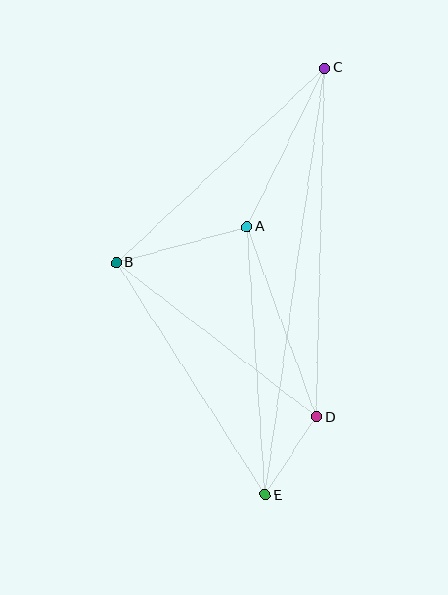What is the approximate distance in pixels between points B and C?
The distance between B and C is approximately 285 pixels.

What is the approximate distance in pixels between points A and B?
The distance between A and B is approximately 135 pixels.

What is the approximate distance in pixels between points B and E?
The distance between B and E is approximately 276 pixels.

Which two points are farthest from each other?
Points C and E are farthest from each other.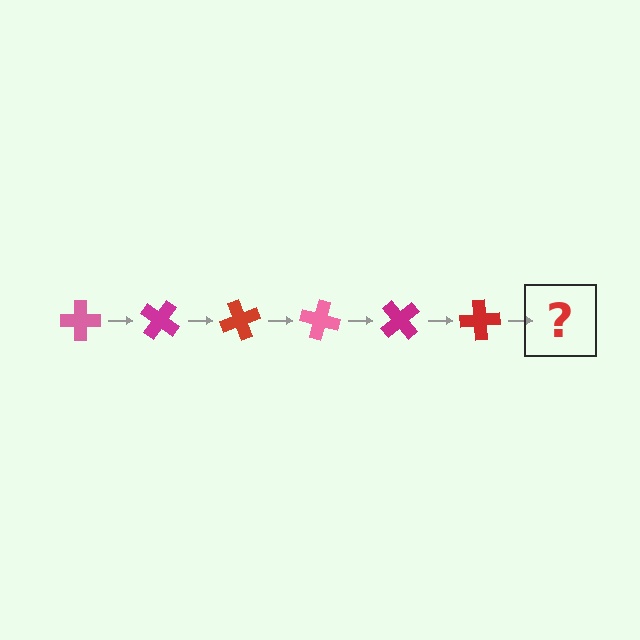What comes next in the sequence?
The next element should be a pink cross, rotated 210 degrees from the start.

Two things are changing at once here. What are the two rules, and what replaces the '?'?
The two rules are that it rotates 35 degrees each step and the color cycles through pink, magenta, and red. The '?' should be a pink cross, rotated 210 degrees from the start.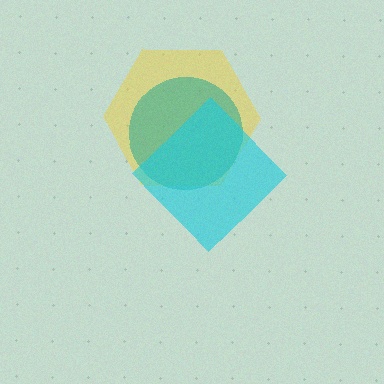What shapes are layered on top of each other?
The layered shapes are: a yellow hexagon, a teal circle, a cyan diamond.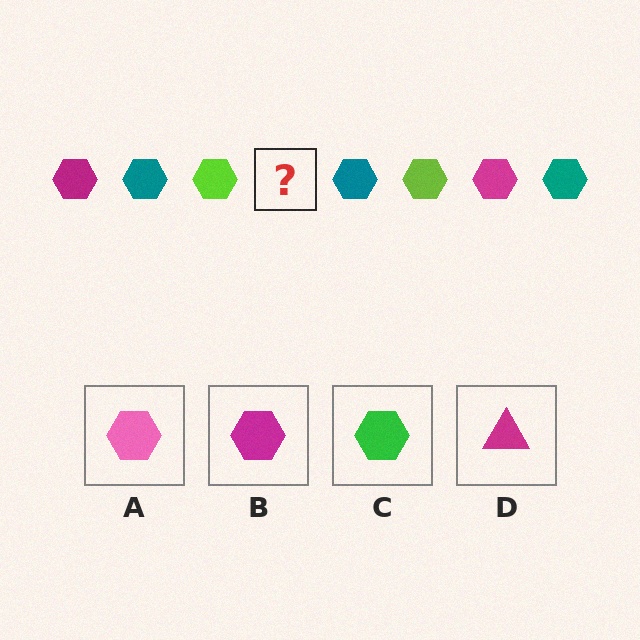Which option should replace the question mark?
Option B.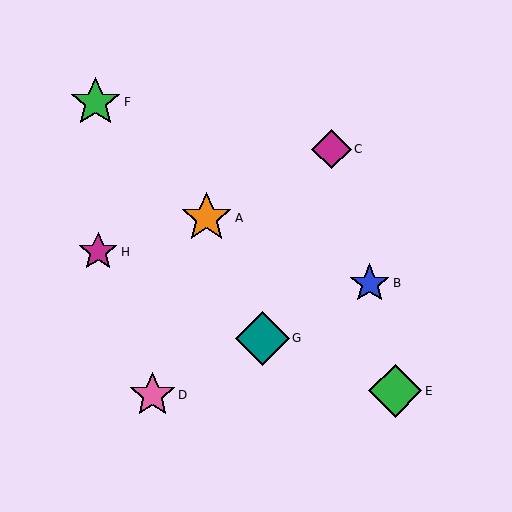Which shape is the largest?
The teal diamond (labeled G) is the largest.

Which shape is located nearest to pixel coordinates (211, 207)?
The orange star (labeled A) at (206, 218) is nearest to that location.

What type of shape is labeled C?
Shape C is a magenta diamond.